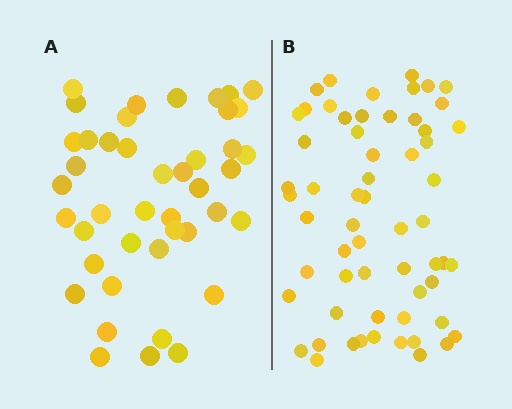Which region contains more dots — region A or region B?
Region B (the right region) has more dots.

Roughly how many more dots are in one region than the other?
Region B has approximately 15 more dots than region A.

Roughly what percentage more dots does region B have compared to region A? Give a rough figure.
About 40% more.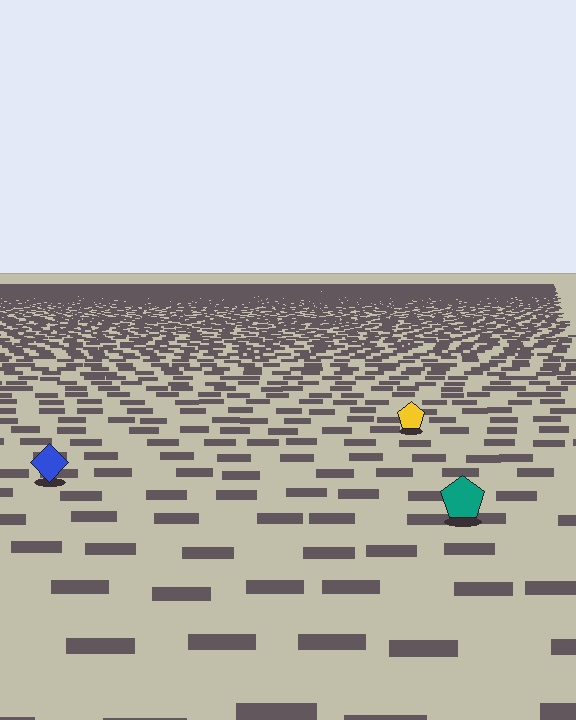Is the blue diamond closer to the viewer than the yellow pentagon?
Yes. The blue diamond is closer — you can tell from the texture gradient: the ground texture is coarser near it.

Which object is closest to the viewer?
The teal pentagon is closest. The texture marks near it are larger and more spread out.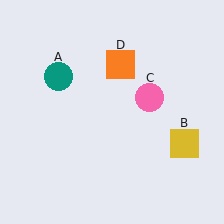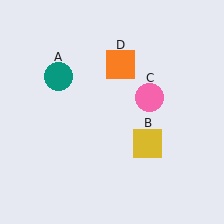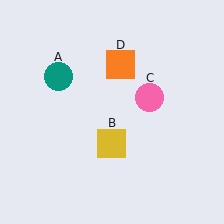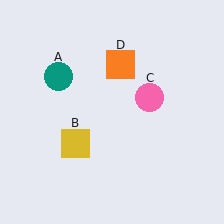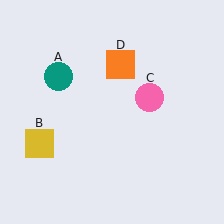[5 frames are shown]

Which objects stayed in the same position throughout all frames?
Teal circle (object A) and pink circle (object C) and orange square (object D) remained stationary.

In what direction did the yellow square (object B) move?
The yellow square (object B) moved left.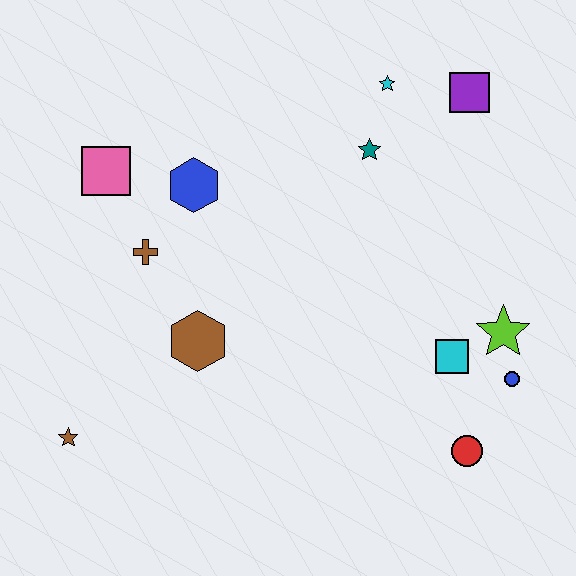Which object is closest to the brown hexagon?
The brown cross is closest to the brown hexagon.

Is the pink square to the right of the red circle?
No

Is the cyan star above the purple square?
Yes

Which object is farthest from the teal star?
The brown star is farthest from the teal star.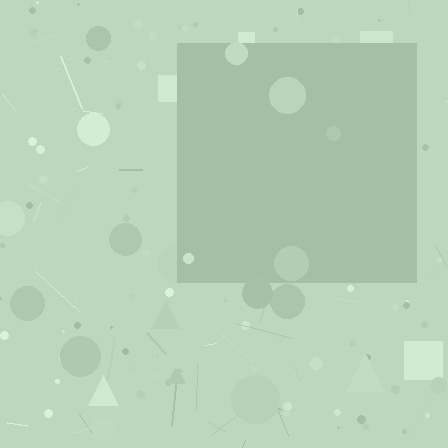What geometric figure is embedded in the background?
A square is embedded in the background.